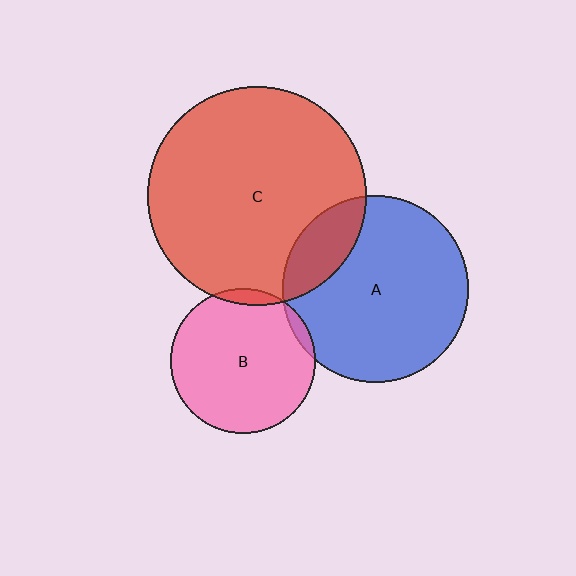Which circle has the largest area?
Circle C (red).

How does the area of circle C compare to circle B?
Approximately 2.3 times.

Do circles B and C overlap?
Yes.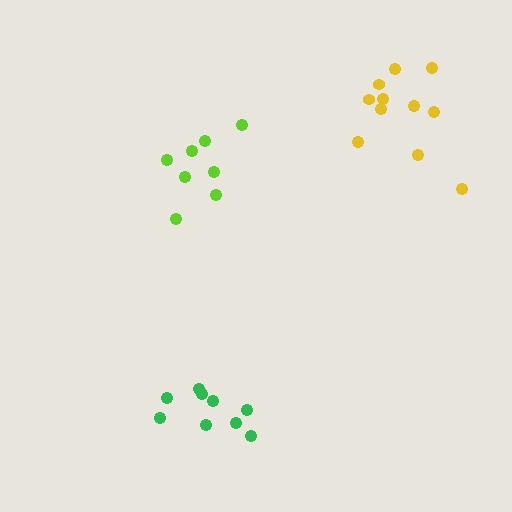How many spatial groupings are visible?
There are 3 spatial groupings.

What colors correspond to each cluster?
The clusters are colored: lime, green, yellow.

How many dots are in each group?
Group 1: 8 dots, Group 2: 9 dots, Group 3: 11 dots (28 total).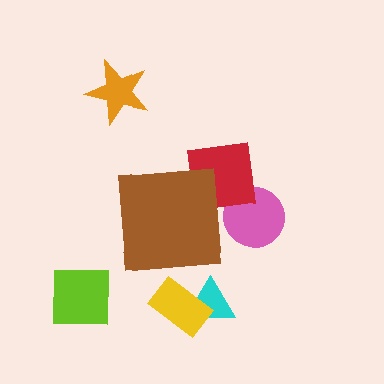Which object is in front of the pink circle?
The red square is in front of the pink circle.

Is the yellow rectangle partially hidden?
No, no other shape covers it.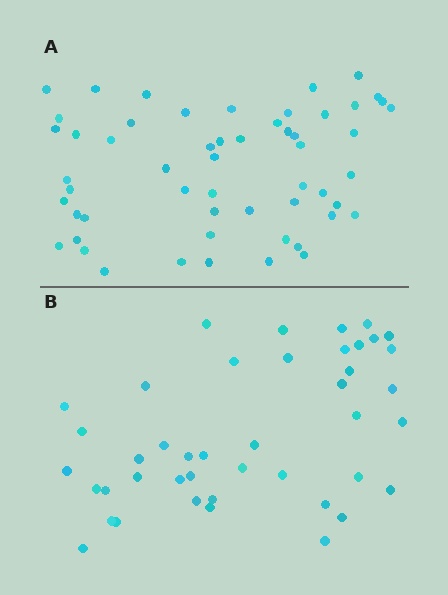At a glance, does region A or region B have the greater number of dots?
Region A (the top region) has more dots.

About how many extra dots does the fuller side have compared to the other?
Region A has roughly 12 or so more dots than region B.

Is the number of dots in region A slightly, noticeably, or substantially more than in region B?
Region A has noticeably more, but not dramatically so. The ratio is roughly 1.3 to 1.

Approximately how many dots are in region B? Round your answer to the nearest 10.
About 40 dots. (The exact count is 43, which rounds to 40.)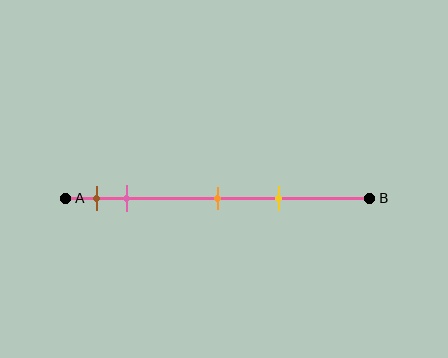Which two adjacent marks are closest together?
The brown and pink marks are the closest adjacent pair.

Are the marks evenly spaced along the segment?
No, the marks are not evenly spaced.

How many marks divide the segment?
There are 4 marks dividing the segment.